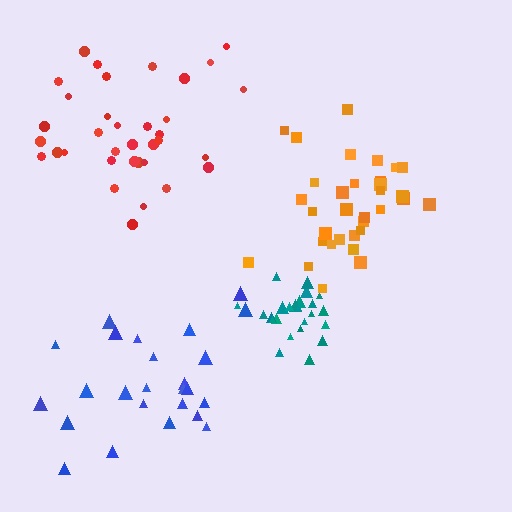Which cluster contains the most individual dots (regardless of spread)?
Red (35).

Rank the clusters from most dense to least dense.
teal, orange, red, blue.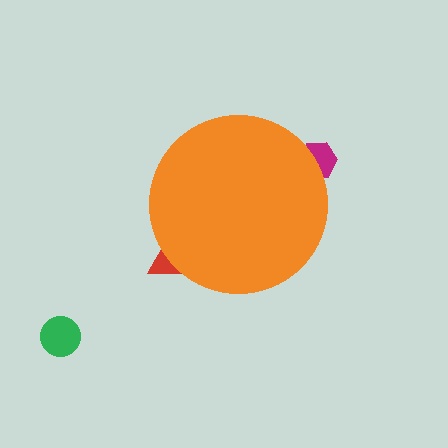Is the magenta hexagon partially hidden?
Yes, the magenta hexagon is partially hidden behind the orange circle.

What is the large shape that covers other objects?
An orange circle.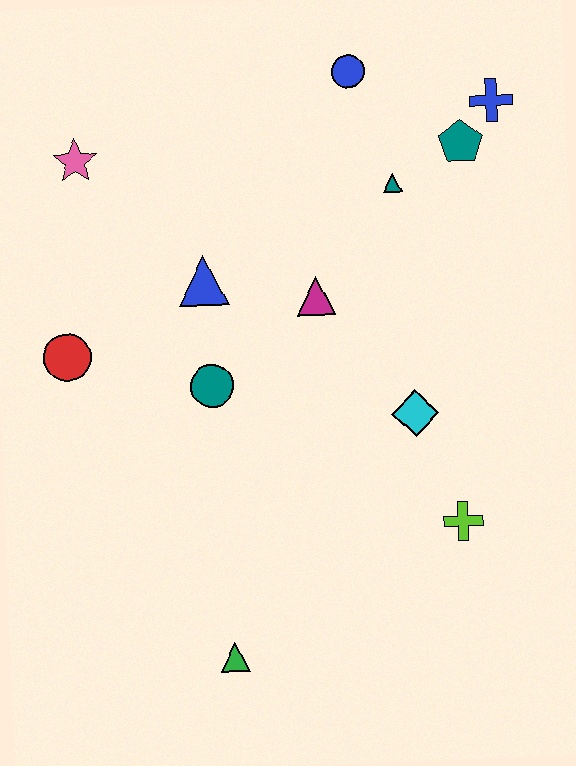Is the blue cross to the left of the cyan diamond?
No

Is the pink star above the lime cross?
Yes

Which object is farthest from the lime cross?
The pink star is farthest from the lime cross.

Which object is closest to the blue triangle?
The teal circle is closest to the blue triangle.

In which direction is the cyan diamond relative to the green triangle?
The cyan diamond is above the green triangle.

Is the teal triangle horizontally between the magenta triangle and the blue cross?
Yes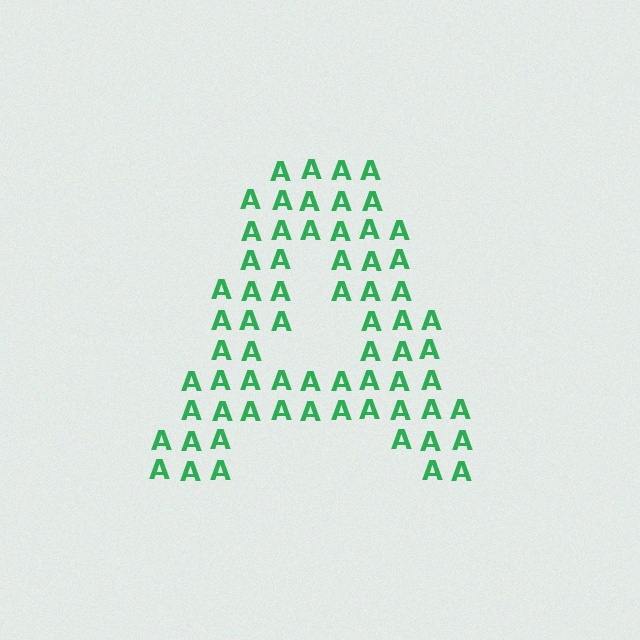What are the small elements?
The small elements are letter A's.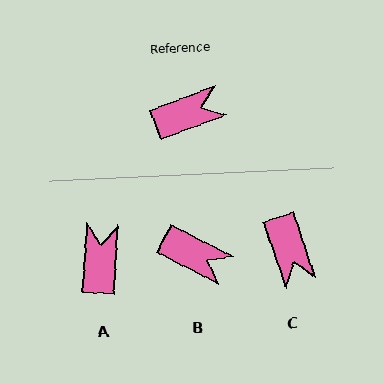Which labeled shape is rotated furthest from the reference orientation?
C, about 92 degrees away.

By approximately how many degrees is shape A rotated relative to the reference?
Approximately 66 degrees counter-clockwise.